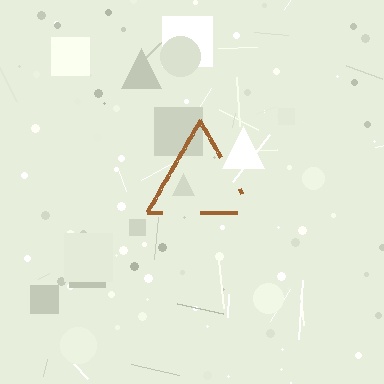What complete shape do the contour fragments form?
The contour fragments form a triangle.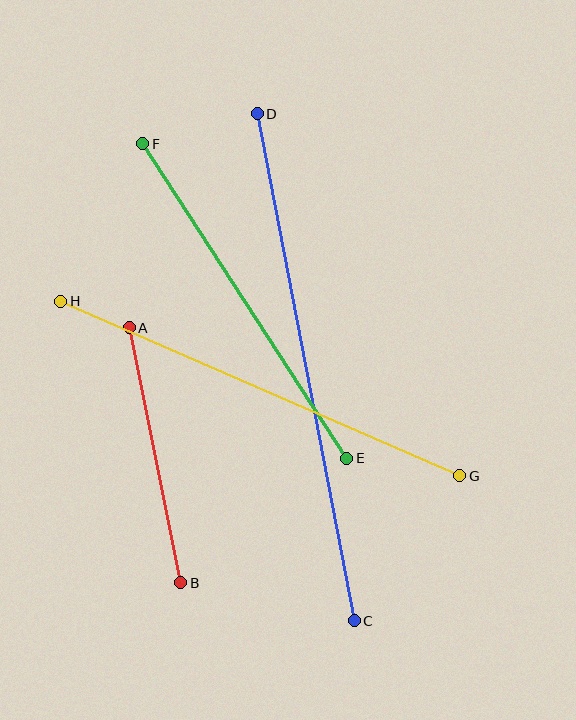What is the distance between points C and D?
The distance is approximately 516 pixels.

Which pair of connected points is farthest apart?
Points C and D are farthest apart.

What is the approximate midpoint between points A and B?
The midpoint is at approximately (155, 455) pixels.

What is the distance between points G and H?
The distance is approximately 436 pixels.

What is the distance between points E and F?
The distance is approximately 375 pixels.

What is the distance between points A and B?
The distance is approximately 260 pixels.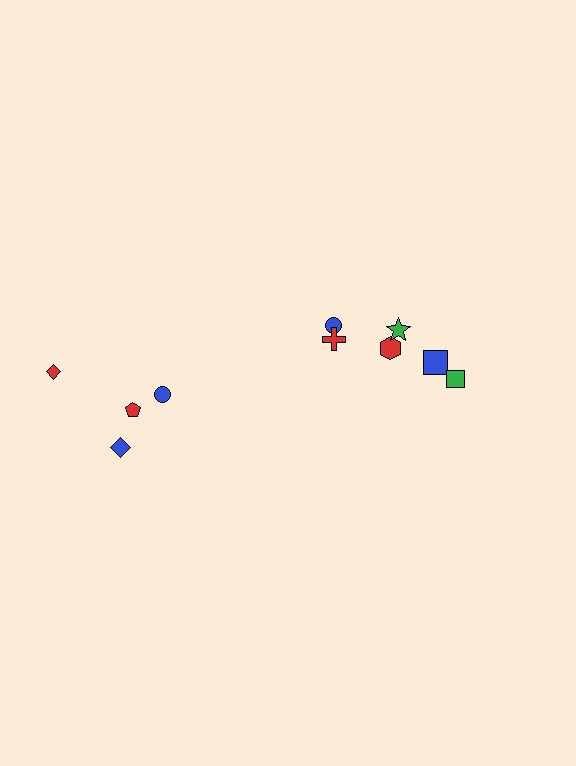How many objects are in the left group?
There are 4 objects.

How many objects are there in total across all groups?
There are 10 objects.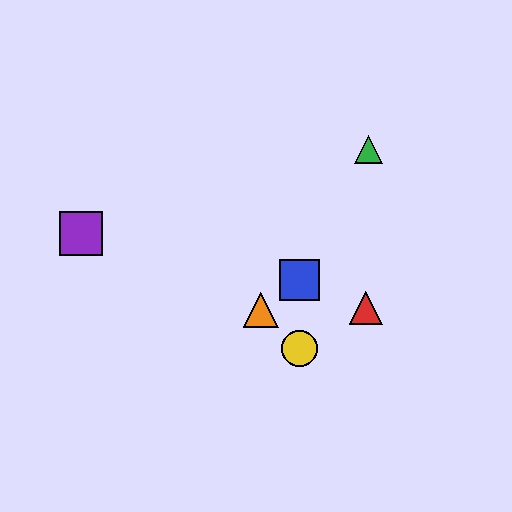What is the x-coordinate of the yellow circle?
The yellow circle is at x≈300.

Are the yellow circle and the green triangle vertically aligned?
No, the yellow circle is at x≈300 and the green triangle is at x≈368.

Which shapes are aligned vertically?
The blue square, the yellow circle are aligned vertically.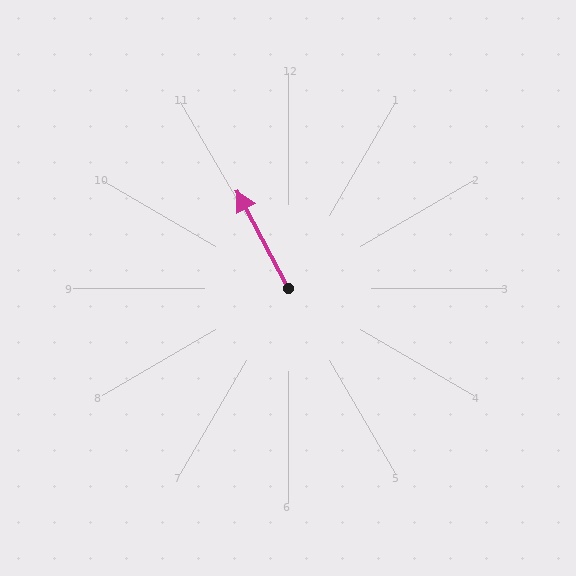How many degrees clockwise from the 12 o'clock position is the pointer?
Approximately 332 degrees.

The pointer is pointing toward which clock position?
Roughly 11 o'clock.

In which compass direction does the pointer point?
Northwest.